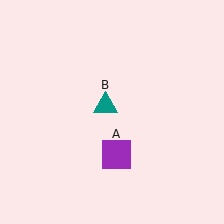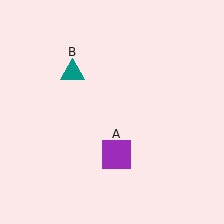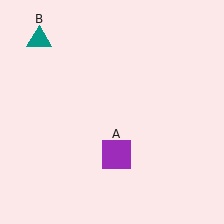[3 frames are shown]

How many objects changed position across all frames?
1 object changed position: teal triangle (object B).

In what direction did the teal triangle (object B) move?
The teal triangle (object B) moved up and to the left.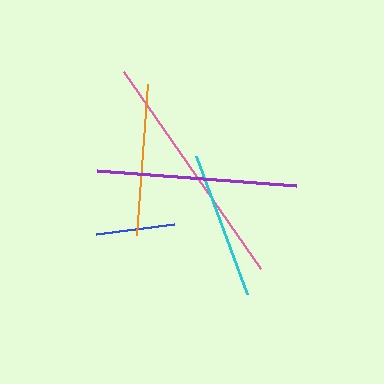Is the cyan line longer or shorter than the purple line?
The purple line is longer than the cyan line.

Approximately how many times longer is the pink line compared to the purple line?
The pink line is approximately 1.2 times the length of the purple line.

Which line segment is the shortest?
The blue line is the shortest at approximately 79 pixels.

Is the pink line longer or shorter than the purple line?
The pink line is longer than the purple line.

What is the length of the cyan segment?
The cyan segment is approximately 147 pixels long.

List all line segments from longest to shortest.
From longest to shortest: pink, purple, orange, cyan, blue.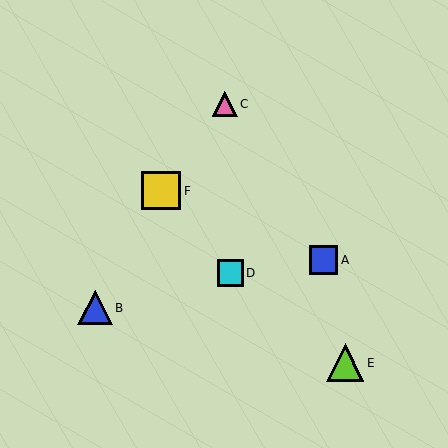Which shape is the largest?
The yellow square (labeled F) is the largest.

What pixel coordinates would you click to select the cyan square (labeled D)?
Click at (230, 273) to select the cyan square D.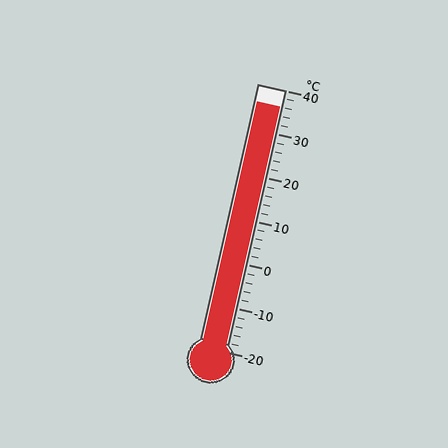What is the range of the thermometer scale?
The thermometer scale ranges from -20°C to 40°C.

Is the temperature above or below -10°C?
The temperature is above -10°C.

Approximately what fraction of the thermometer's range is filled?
The thermometer is filled to approximately 95% of its range.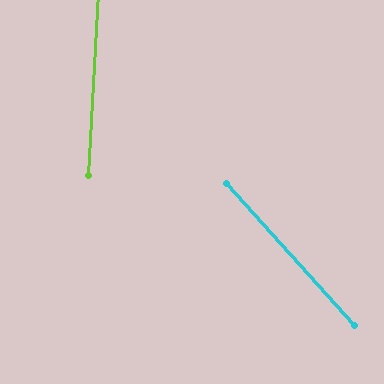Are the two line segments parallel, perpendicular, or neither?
Neither parallel nor perpendicular — they differ by about 45°.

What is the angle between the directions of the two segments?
Approximately 45 degrees.